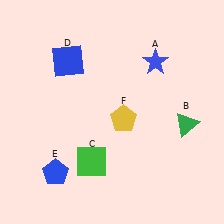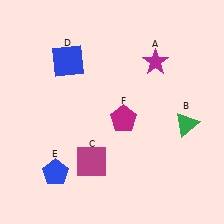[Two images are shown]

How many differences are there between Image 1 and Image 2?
There are 3 differences between the two images.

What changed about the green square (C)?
In Image 1, C is green. In Image 2, it changed to magenta.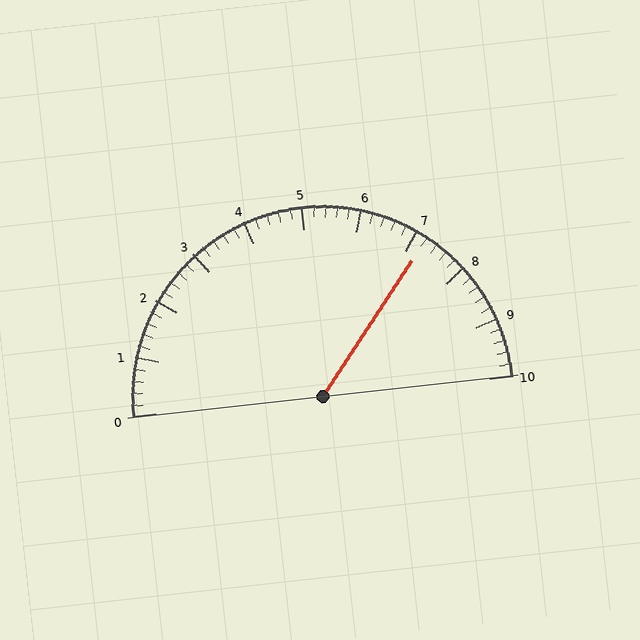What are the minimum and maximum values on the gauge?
The gauge ranges from 0 to 10.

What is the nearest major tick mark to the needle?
The nearest major tick mark is 7.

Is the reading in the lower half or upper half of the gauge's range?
The reading is in the upper half of the range (0 to 10).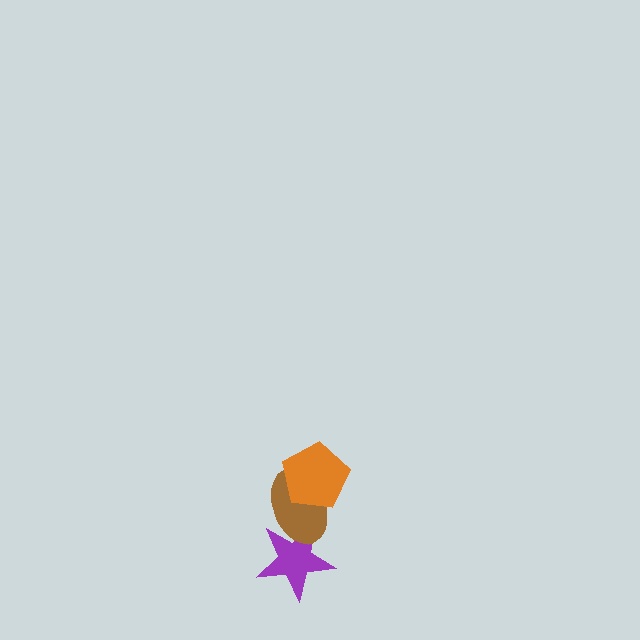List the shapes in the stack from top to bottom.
From top to bottom: the orange pentagon, the brown ellipse, the purple star.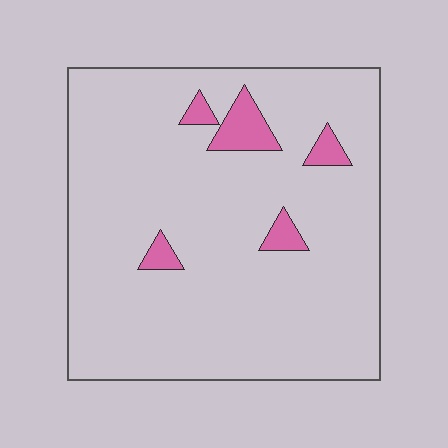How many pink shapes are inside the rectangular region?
5.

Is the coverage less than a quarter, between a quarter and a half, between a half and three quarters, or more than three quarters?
Less than a quarter.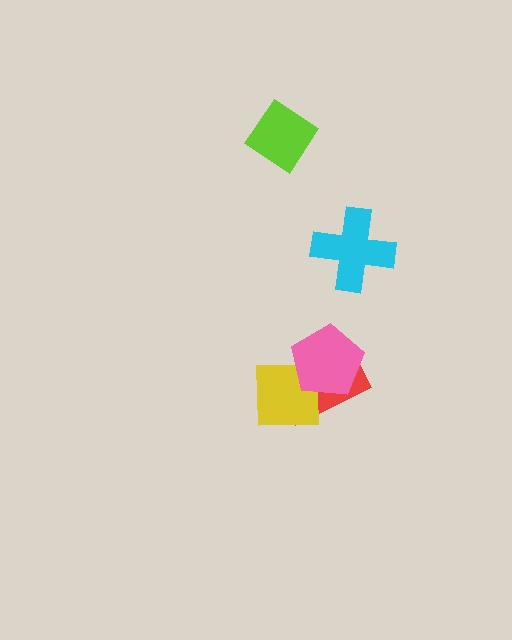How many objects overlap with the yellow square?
2 objects overlap with the yellow square.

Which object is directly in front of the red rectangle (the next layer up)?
The yellow square is directly in front of the red rectangle.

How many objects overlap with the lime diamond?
0 objects overlap with the lime diamond.